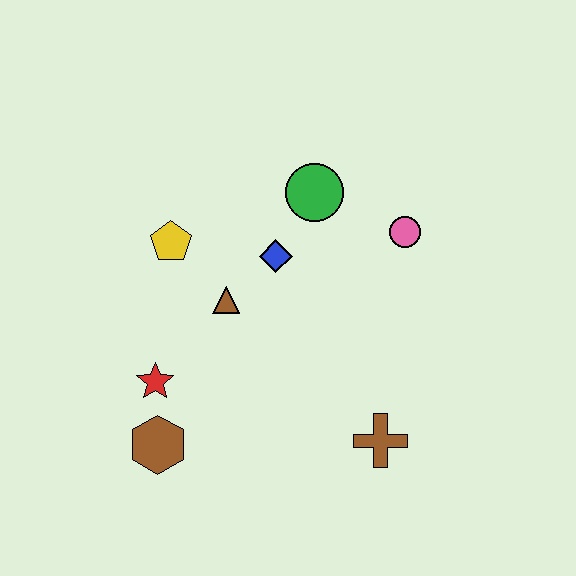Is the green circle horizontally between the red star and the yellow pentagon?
No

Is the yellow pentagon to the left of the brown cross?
Yes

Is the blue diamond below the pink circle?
Yes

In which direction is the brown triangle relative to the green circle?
The brown triangle is below the green circle.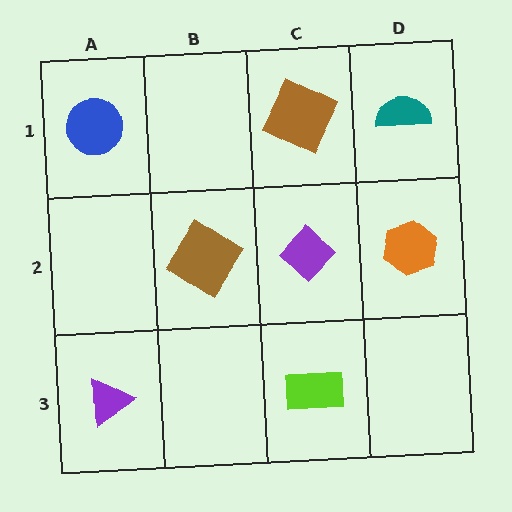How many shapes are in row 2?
3 shapes.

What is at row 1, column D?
A teal semicircle.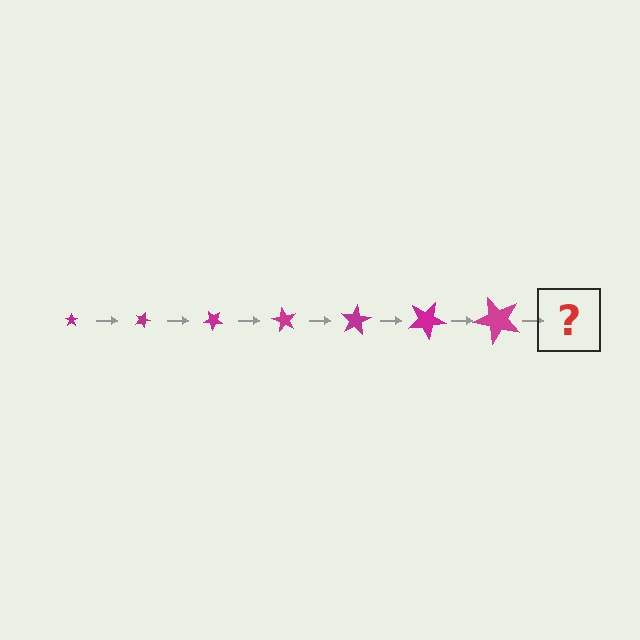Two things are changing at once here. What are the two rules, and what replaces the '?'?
The two rules are that the star grows larger each step and it rotates 20 degrees each step. The '?' should be a star, larger than the previous one and rotated 140 degrees from the start.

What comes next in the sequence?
The next element should be a star, larger than the previous one and rotated 140 degrees from the start.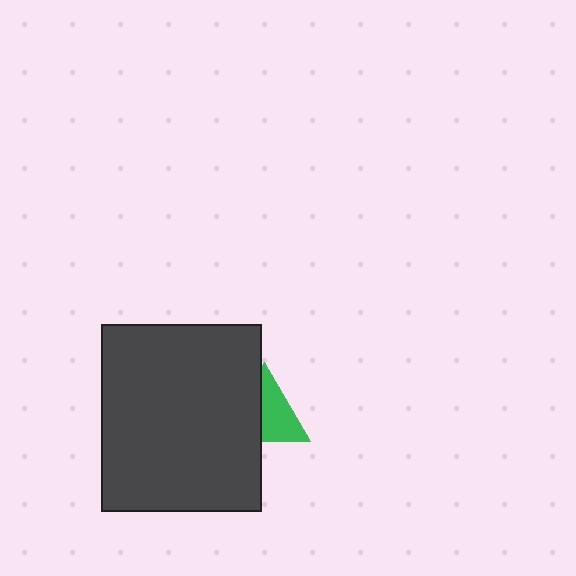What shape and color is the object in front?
The object in front is a dark gray rectangle.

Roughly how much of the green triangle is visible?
About half of it is visible (roughly 57%).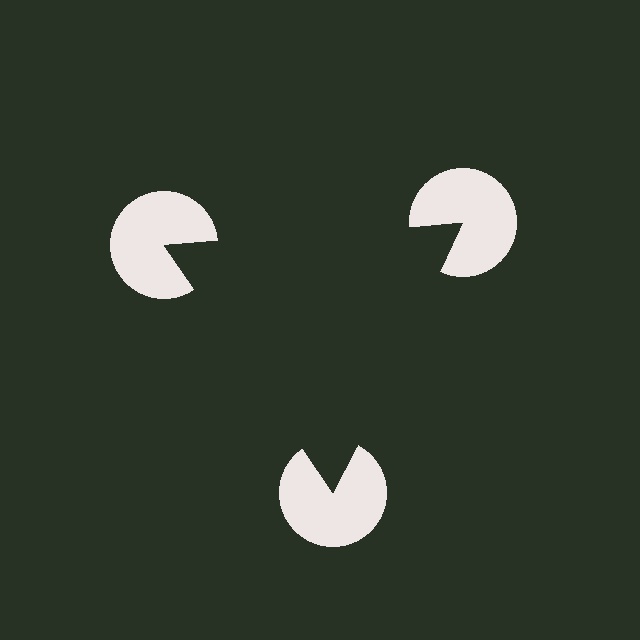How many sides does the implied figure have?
3 sides.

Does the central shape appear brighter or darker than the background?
It typically appears slightly darker than the background, even though no actual brightness change is drawn.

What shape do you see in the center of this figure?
An illusory triangle — its edges are inferred from the aligned wedge cuts in the pac-man discs, not physically drawn.